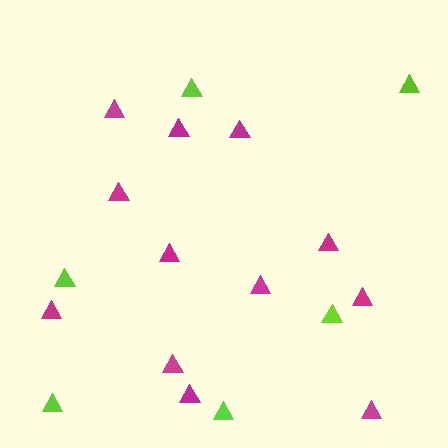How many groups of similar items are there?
There are 2 groups: one group of magenta triangles (12) and one group of lime triangles (6).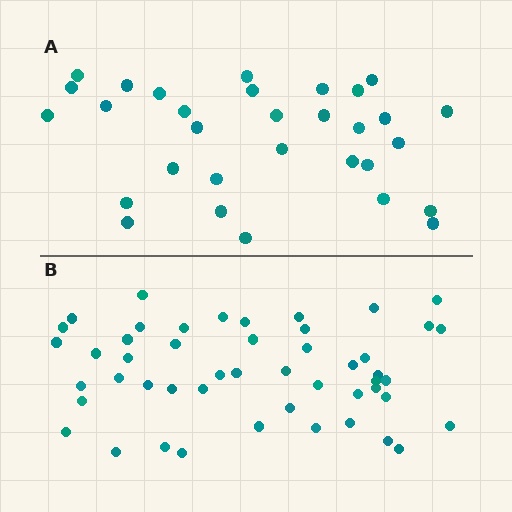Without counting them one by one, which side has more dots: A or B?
Region B (the bottom region) has more dots.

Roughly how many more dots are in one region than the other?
Region B has approximately 20 more dots than region A.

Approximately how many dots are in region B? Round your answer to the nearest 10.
About 50 dots. (The exact count is 49, which rounds to 50.)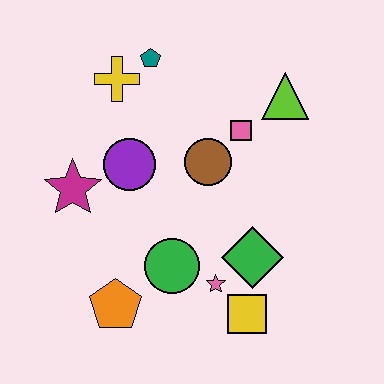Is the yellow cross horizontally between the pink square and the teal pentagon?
No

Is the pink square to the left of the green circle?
No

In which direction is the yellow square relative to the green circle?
The yellow square is to the right of the green circle.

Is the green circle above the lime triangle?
No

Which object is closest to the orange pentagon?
The green circle is closest to the orange pentagon.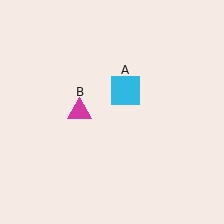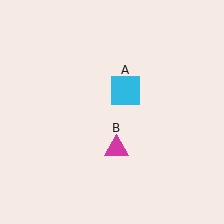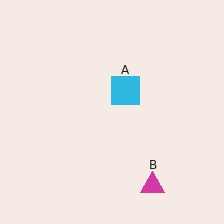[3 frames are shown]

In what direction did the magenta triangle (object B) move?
The magenta triangle (object B) moved down and to the right.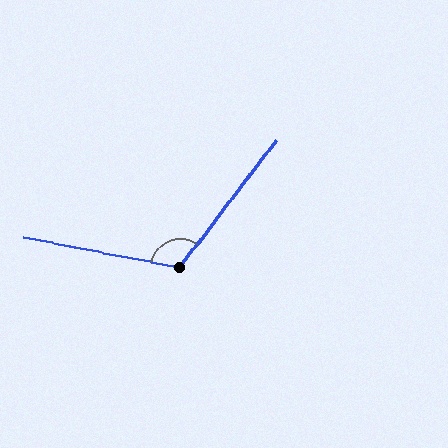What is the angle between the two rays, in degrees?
Approximately 117 degrees.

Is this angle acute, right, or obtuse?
It is obtuse.